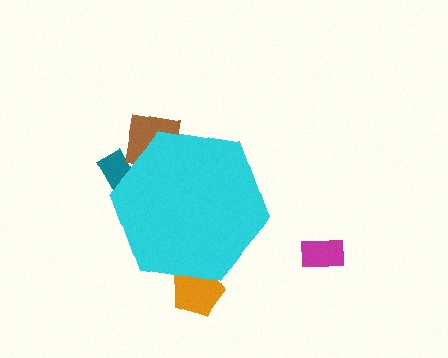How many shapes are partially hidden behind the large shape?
3 shapes are partially hidden.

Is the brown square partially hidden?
Yes, the brown square is partially hidden behind the cyan hexagon.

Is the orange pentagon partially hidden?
Yes, the orange pentagon is partially hidden behind the cyan hexagon.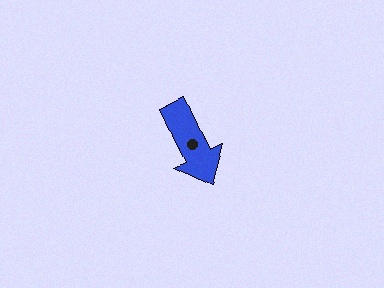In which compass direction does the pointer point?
Southeast.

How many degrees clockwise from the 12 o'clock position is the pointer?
Approximately 155 degrees.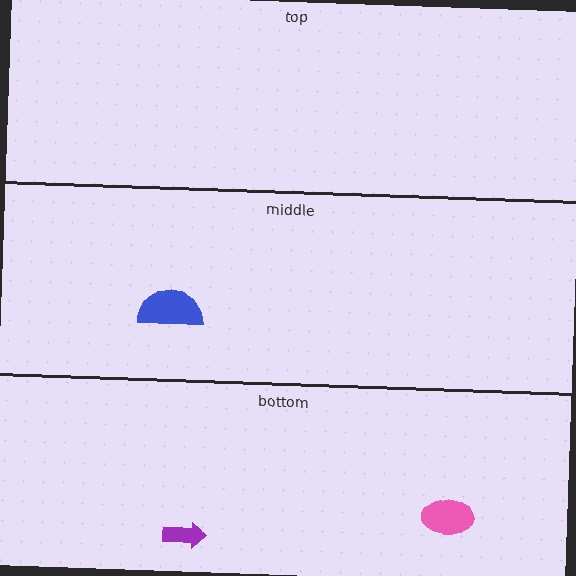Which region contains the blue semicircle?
The middle region.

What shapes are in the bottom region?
The purple arrow, the pink ellipse.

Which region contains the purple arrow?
The bottom region.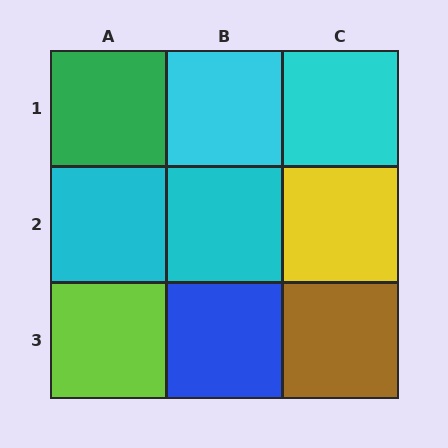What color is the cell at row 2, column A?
Cyan.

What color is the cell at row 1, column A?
Green.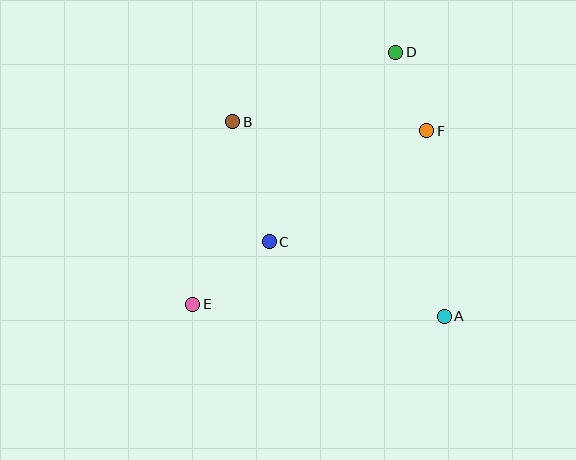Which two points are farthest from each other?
Points D and E are farthest from each other.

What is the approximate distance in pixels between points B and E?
The distance between B and E is approximately 187 pixels.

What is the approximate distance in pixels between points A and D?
The distance between A and D is approximately 268 pixels.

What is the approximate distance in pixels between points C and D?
The distance between C and D is approximately 228 pixels.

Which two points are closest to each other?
Points D and F are closest to each other.